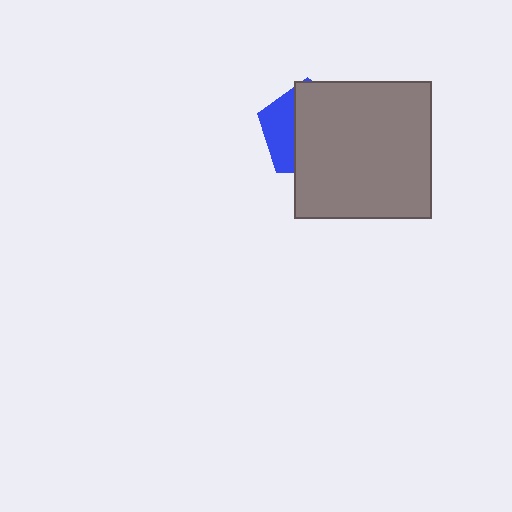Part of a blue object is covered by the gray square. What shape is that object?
It is a pentagon.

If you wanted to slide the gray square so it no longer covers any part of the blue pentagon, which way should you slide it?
Slide it right — that is the most direct way to separate the two shapes.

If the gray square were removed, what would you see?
You would see the complete blue pentagon.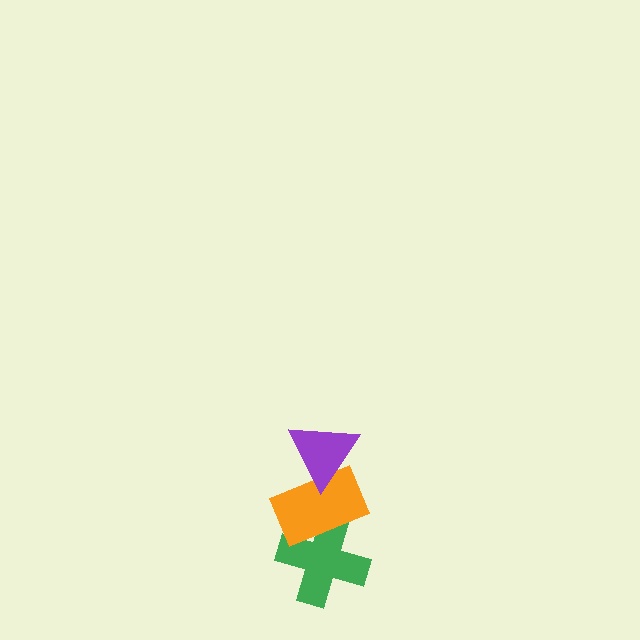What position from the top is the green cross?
The green cross is 3rd from the top.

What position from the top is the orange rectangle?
The orange rectangle is 2nd from the top.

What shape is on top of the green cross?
The orange rectangle is on top of the green cross.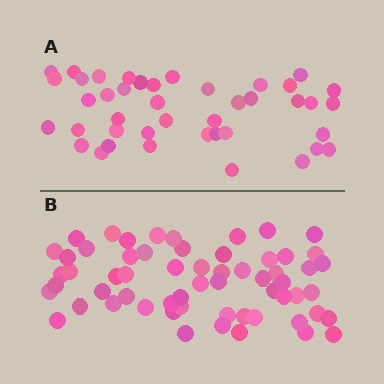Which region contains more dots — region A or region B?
Region B (the bottom region) has more dots.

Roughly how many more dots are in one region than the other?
Region B has approximately 20 more dots than region A.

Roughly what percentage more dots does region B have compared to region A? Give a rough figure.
About 45% more.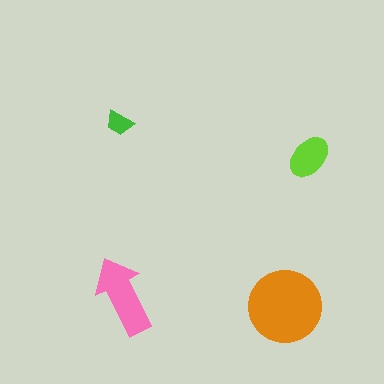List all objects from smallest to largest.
The green trapezoid, the lime ellipse, the pink arrow, the orange circle.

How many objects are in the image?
There are 4 objects in the image.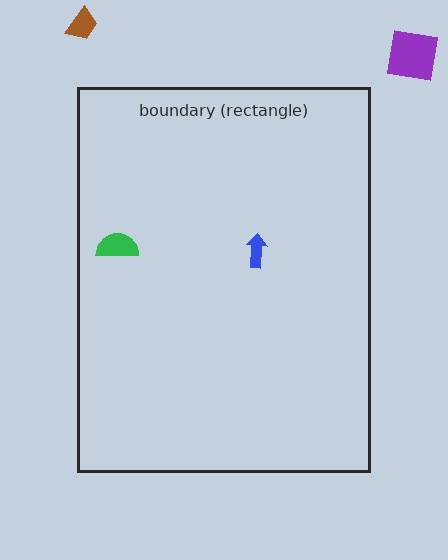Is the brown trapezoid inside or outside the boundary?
Outside.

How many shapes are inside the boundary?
2 inside, 2 outside.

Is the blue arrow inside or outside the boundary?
Inside.